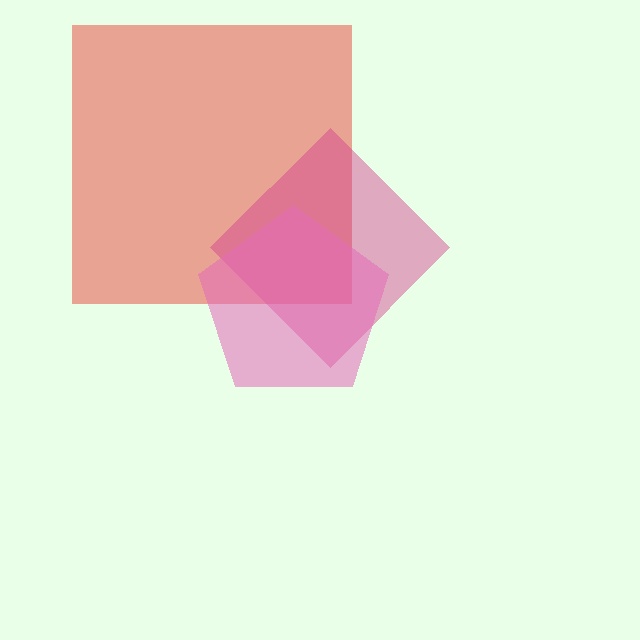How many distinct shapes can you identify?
There are 3 distinct shapes: a red square, a magenta diamond, a pink pentagon.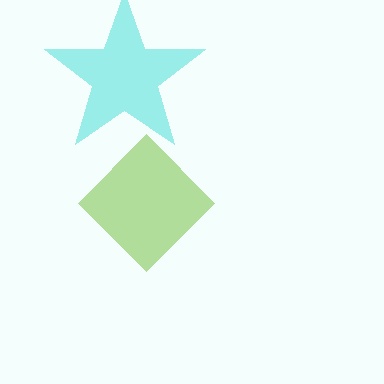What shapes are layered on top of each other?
The layered shapes are: a cyan star, a lime diamond.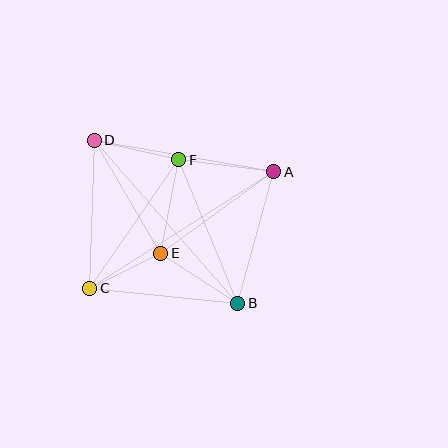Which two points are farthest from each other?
Points A and C are farthest from each other.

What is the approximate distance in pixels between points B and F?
The distance between B and F is approximately 155 pixels.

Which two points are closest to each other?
Points C and E are closest to each other.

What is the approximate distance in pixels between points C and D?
The distance between C and D is approximately 148 pixels.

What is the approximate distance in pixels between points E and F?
The distance between E and F is approximately 95 pixels.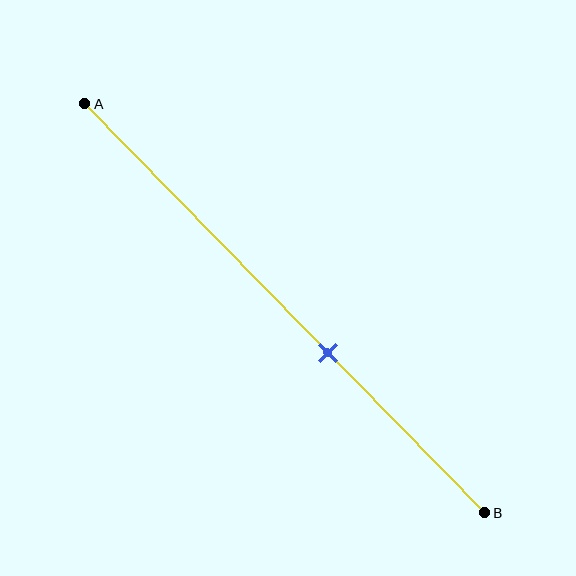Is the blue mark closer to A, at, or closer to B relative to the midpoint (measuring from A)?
The blue mark is closer to point B than the midpoint of segment AB.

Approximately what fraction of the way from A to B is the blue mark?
The blue mark is approximately 60% of the way from A to B.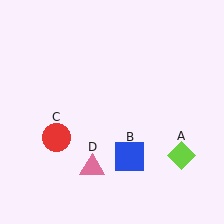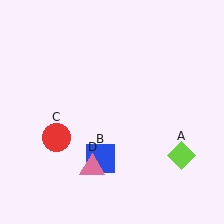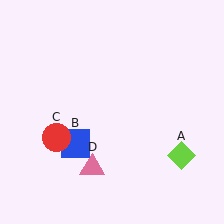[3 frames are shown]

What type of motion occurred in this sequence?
The blue square (object B) rotated clockwise around the center of the scene.